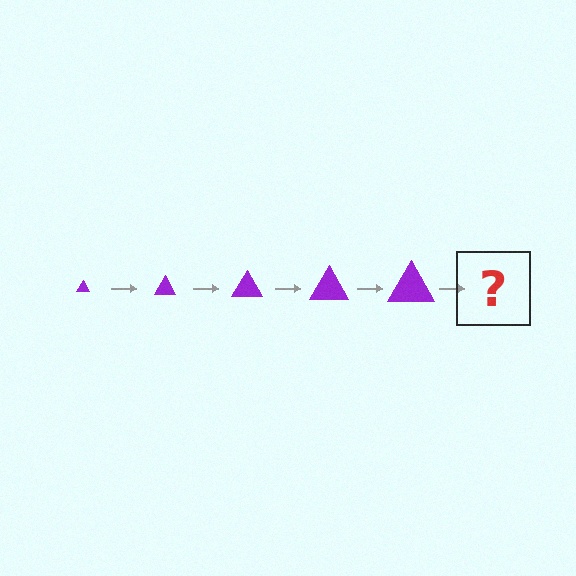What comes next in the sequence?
The next element should be a purple triangle, larger than the previous one.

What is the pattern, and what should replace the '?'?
The pattern is that the triangle gets progressively larger each step. The '?' should be a purple triangle, larger than the previous one.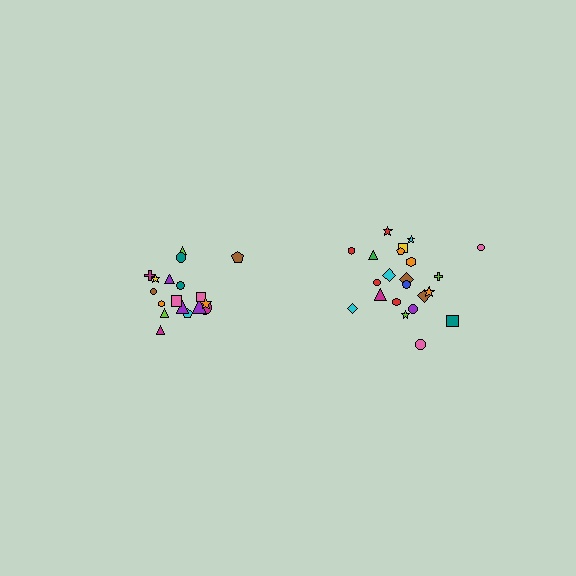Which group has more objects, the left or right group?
The right group.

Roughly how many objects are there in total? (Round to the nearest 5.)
Roughly 40 objects in total.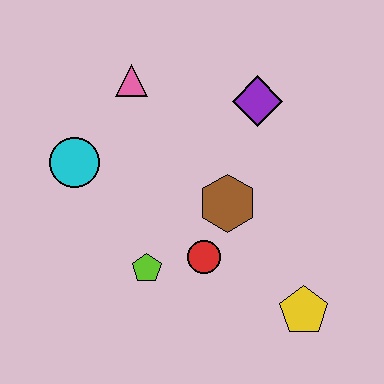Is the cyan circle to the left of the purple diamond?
Yes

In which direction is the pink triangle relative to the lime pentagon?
The pink triangle is above the lime pentagon.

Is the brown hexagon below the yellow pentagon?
No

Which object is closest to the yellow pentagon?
The red circle is closest to the yellow pentagon.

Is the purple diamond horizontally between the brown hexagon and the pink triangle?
No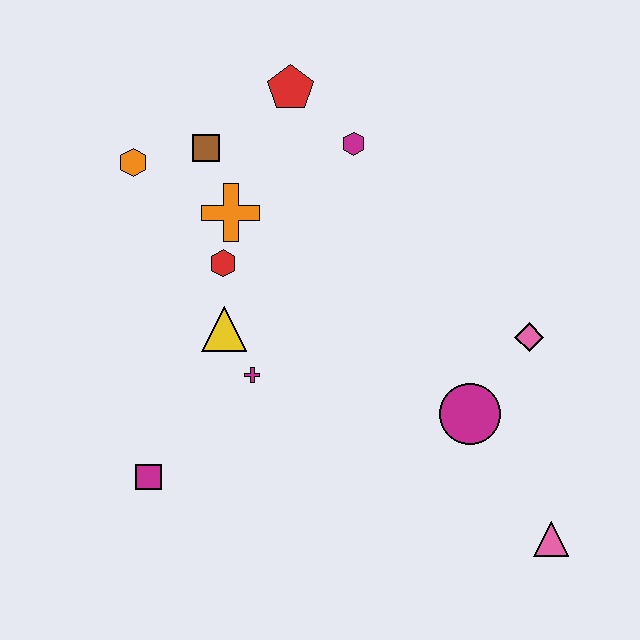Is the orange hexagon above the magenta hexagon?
No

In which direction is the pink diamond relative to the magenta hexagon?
The pink diamond is below the magenta hexagon.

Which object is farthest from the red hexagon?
The pink triangle is farthest from the red hexagon.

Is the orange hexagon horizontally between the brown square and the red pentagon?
No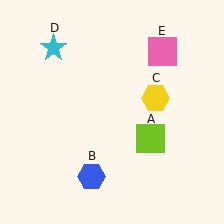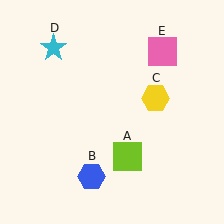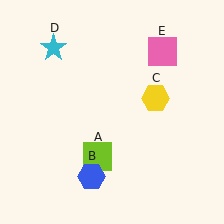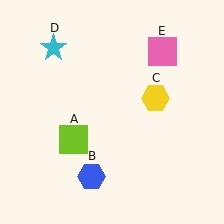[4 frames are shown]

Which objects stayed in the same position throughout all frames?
Blue hexagon (object B) and yellow hexagon (object C) and cyan star (object D) and pink square (object E) remained stationary.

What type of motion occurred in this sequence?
The lime square (object A) rotated clockwise around the center of the scene.